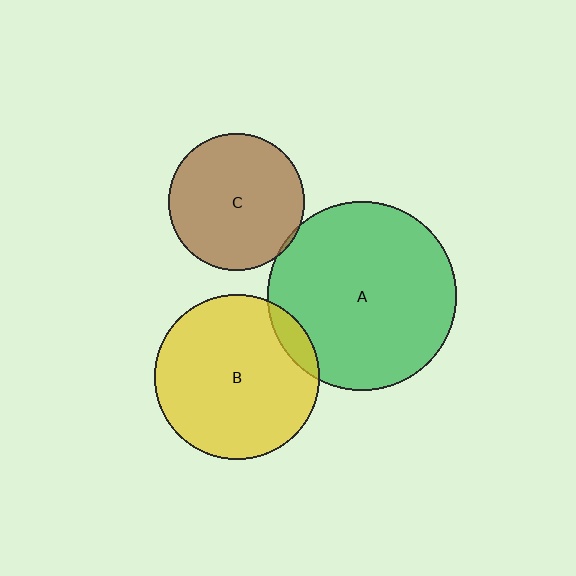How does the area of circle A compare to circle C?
Approximately 1.9 times.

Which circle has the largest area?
Circle A (green).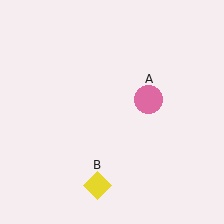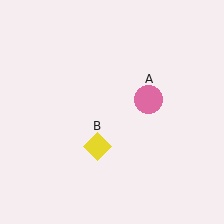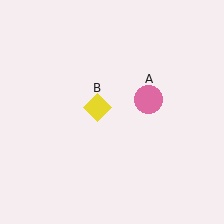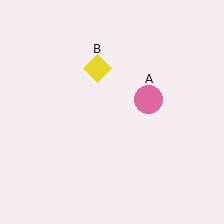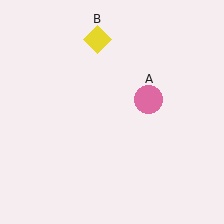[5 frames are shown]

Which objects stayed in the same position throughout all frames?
Pink circle (object A) remained stationary.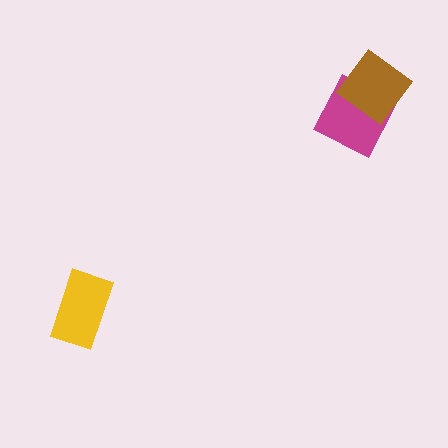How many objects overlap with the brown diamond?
1 object overlaps with the brown diamond.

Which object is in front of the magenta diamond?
The brown diamond is in front of the magenta diamond.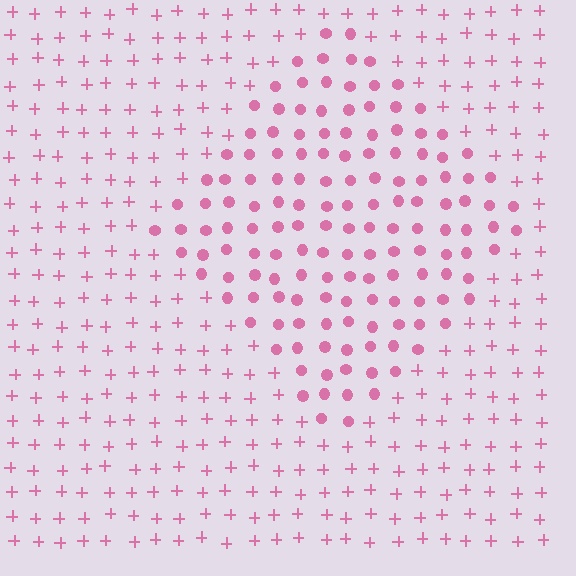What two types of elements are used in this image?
The image uses circles inside the diamond region and plus signs outside it.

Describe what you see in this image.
The image is filled with small pink elements arranged in a uniform grid. A diamond-shaped region contains circles, while the surrounding area contains plus signs. The boundary is defined purely by the change in element shape.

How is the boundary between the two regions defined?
The boundary is defined by a change in element shape: circles inside vs. plus signs outside. All elements share the same color and spacing.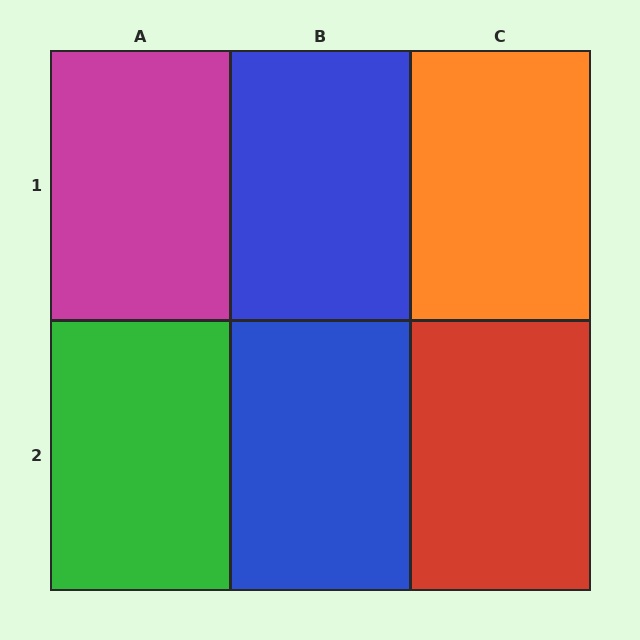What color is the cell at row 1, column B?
Blue.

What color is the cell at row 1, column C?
Orange.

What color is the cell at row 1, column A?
Magenta.